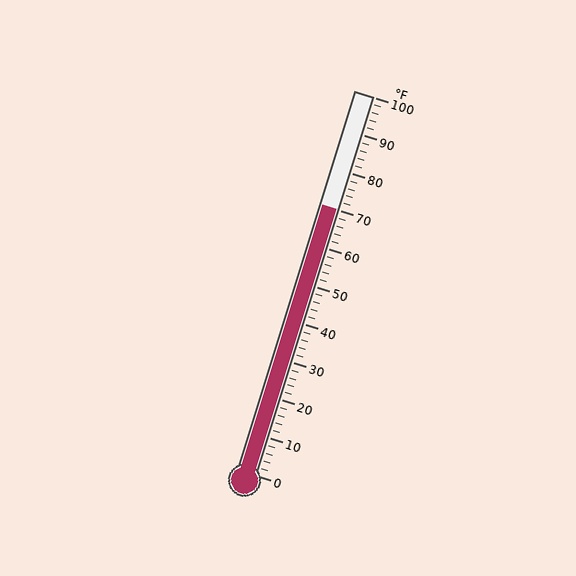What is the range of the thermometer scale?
The thermometer scale ranges from 0°F to 100°F.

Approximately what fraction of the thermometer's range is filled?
The thermometer is filled to approximately 70% of its range.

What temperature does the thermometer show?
The thermometer shows approximately 70°F.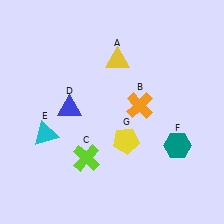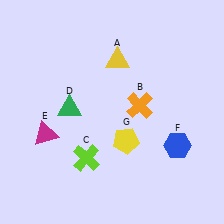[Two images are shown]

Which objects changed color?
D changed from blue to green. E changed from cyan to magenta. F changed from teal to blue.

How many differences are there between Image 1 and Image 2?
There are 3 differences between the two images.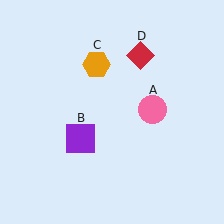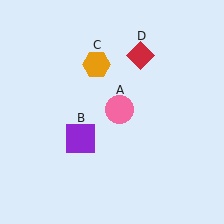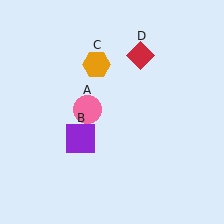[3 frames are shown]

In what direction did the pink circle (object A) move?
The pink circle (object A) moved left.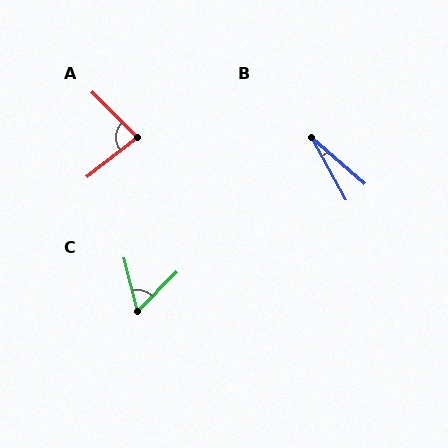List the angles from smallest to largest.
B (20°), C (59°), A (84°).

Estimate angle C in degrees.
Approximately 59 degrees.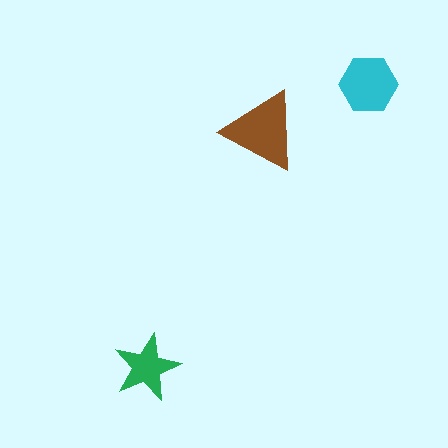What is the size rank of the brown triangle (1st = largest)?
1st.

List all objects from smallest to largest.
The green star, the cyan hexagon, the brown triangle.